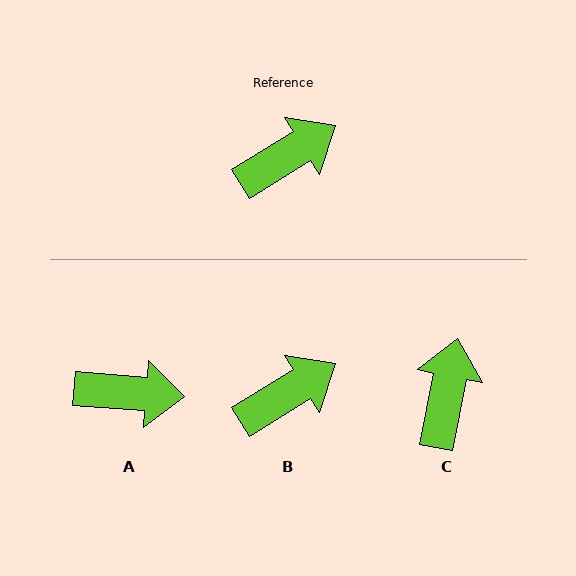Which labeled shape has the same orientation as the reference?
B.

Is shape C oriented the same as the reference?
No, it is off by about 47 degrees.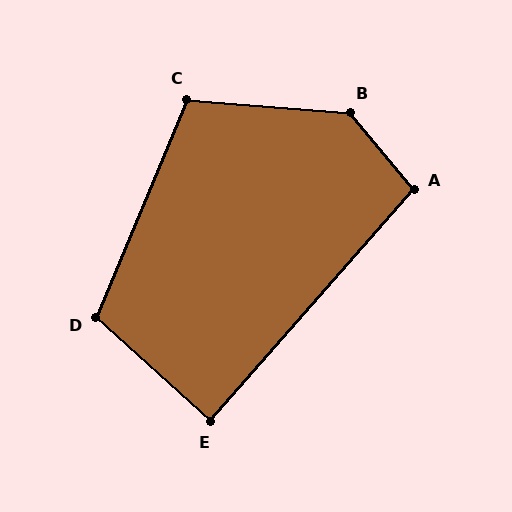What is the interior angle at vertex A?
Approximately 99 degrees (obtuse).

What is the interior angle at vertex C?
Approximately 108 degrees (obtuse).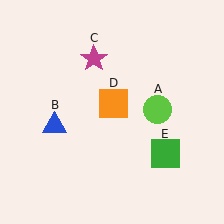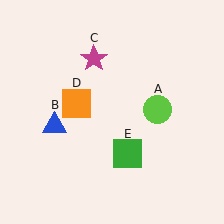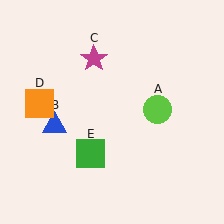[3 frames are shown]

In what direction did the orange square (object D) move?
The orange square (object D) moved left.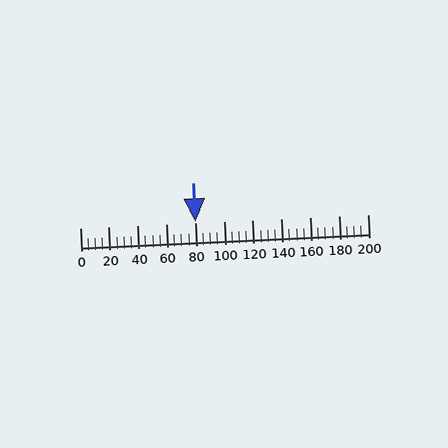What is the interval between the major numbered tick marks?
The major tick marks are spaced 20 units apart.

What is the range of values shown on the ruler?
The ruler shows values from 0 to 200.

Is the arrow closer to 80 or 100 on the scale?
The arrow is closer to 80.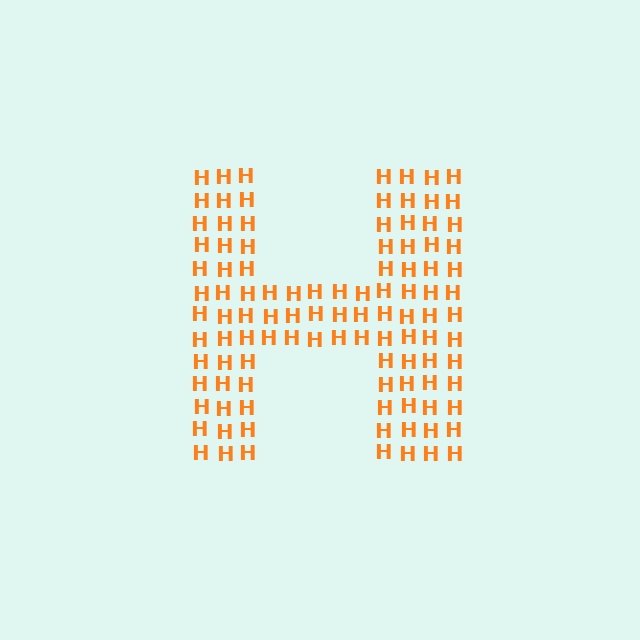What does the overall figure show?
The overall figure shows the letter H.